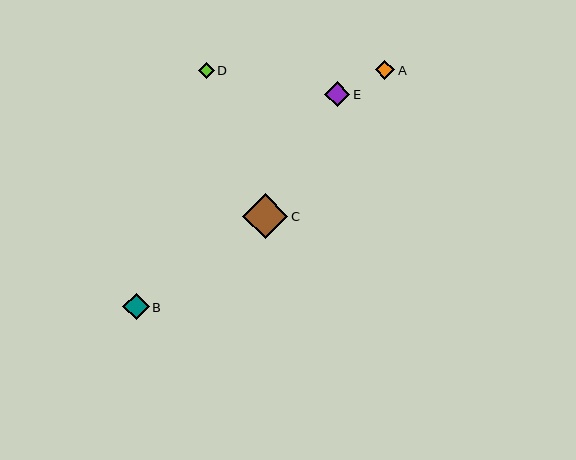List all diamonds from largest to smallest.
From largest to smallest: C, B, E, A, D.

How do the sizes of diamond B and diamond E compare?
Diamond B and diamond E are approximately the same size.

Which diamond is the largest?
Diamond C is the largest with a size of approximately 46 pixels.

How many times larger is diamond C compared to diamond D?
Diamond C is approximately 2.9 times the size of diamond D.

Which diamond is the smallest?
Diamond D is the smallest with a size of approximately 16 pixels.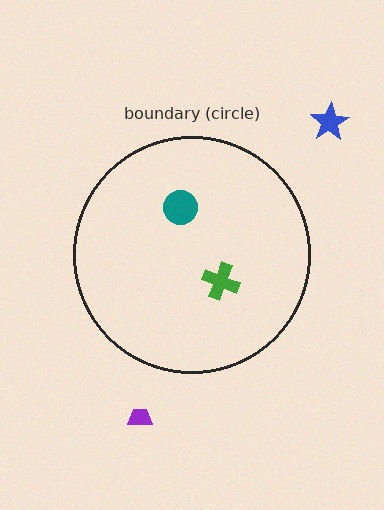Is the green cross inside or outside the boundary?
Inside.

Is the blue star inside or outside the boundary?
Outside.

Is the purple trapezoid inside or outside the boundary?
Outside.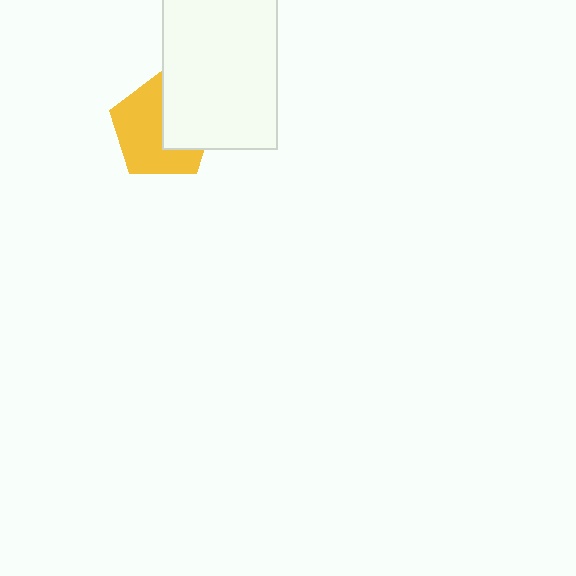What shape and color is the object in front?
The object in front is a white rectangle.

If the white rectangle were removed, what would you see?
You would see the complete yellow pentagon.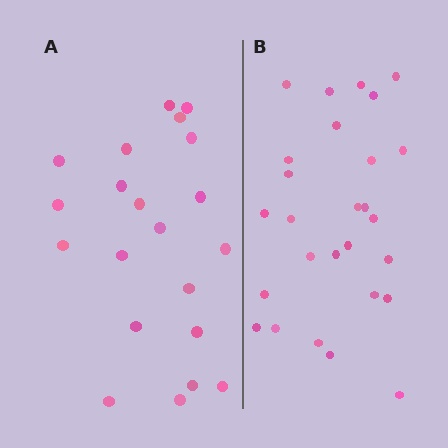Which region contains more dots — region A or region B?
Region B (the right region) has more dots.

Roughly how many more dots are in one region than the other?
Region B has about 6 more dots than region A.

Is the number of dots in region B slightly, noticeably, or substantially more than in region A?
Region B has noticeably more, but not dramatically so. The ratio is roughly 1.3 to 1.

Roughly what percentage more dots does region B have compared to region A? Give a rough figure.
About 30% more.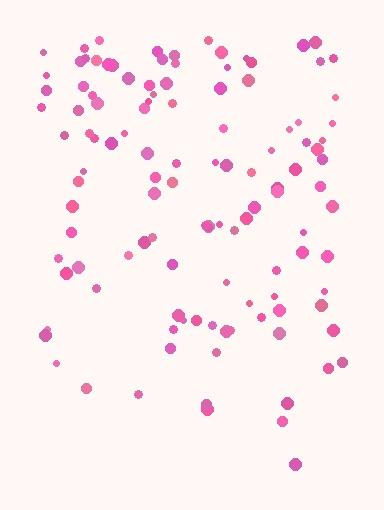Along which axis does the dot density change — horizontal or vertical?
Vertical.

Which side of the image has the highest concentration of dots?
The top.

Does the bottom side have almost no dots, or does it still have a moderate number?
Still a moderate number, just noticeably fewer than the top.